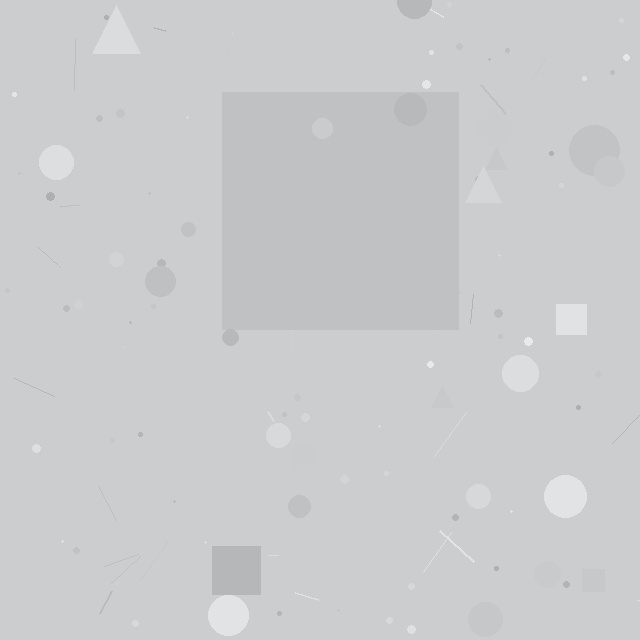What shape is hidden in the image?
A square is hidden in the image.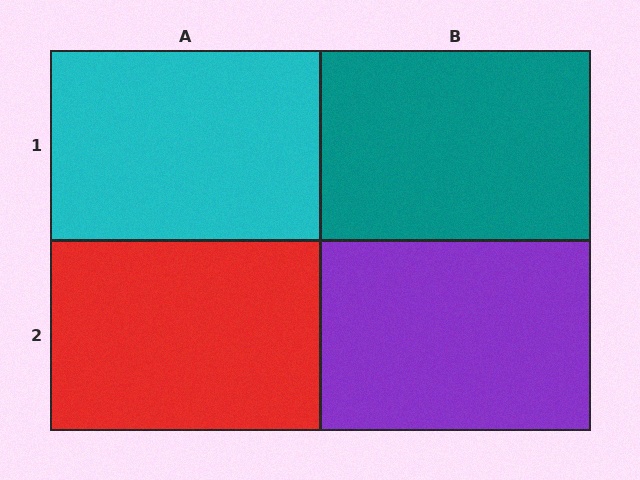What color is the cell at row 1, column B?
Teal.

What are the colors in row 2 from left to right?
Red, purple.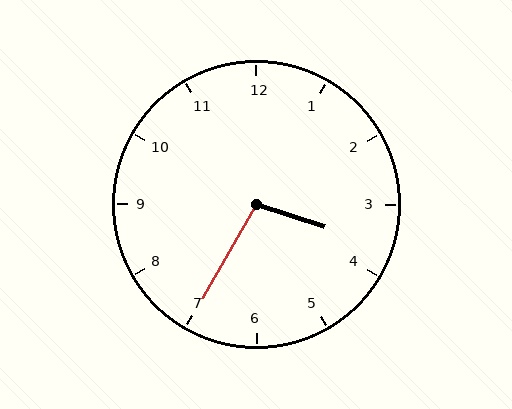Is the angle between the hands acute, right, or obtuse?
It is obtuse.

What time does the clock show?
3:35.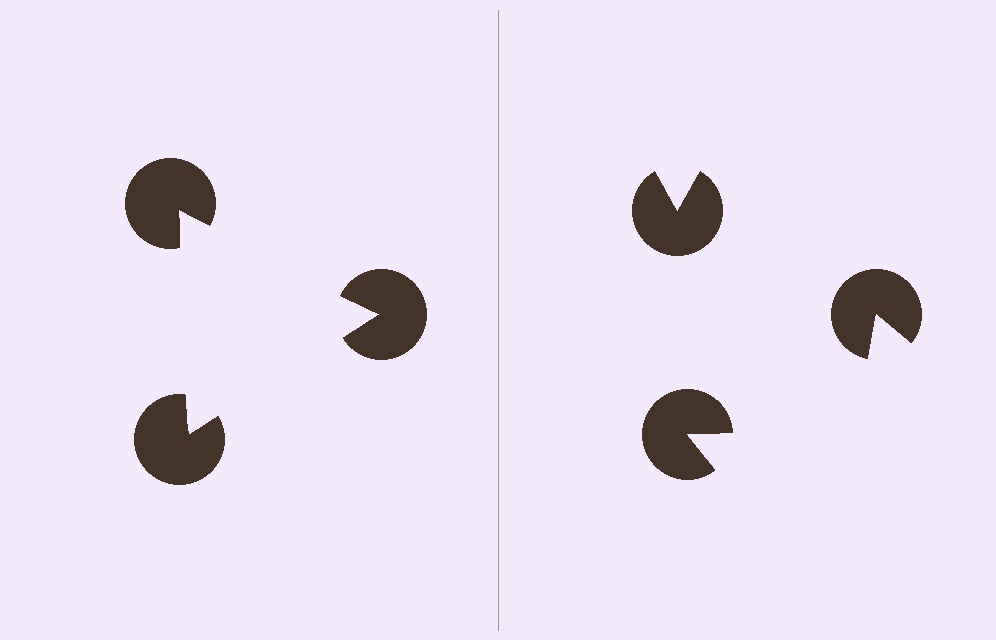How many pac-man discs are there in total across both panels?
6 — 3 on each side.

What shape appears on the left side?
An illusory triangle.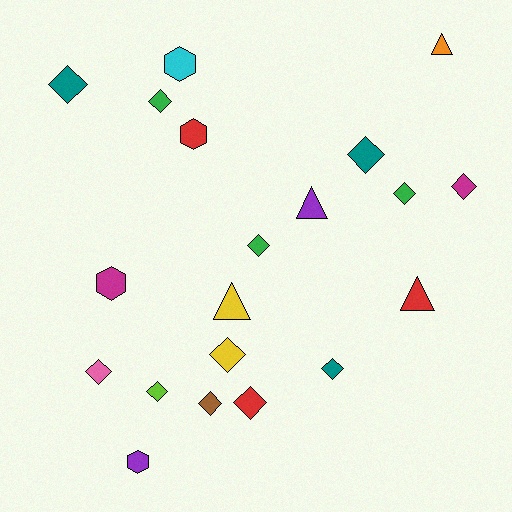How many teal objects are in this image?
There are 3 teal objects.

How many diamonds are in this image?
There are 12 diamonds.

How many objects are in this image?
There are 20 objects.